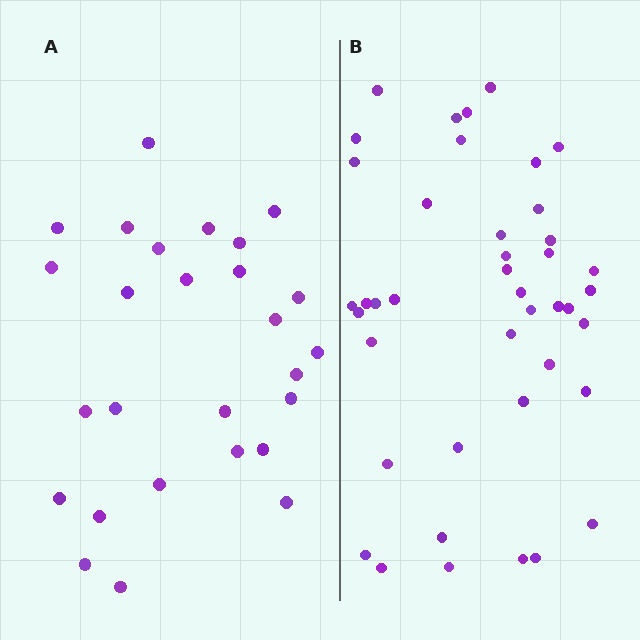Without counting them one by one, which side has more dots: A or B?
Region B (the right region) has more dots.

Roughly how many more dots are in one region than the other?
Region B has approximately 15 more dots than region A.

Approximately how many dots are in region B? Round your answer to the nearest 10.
About 40 dots. (The exact count is 42, which rounds to 40.)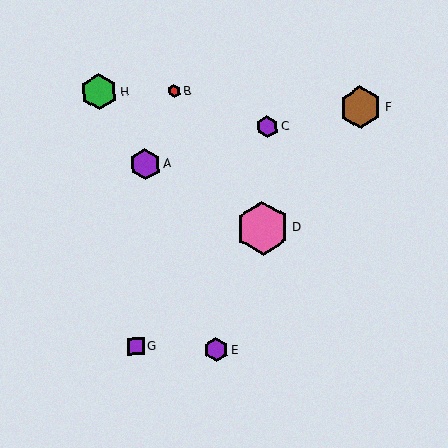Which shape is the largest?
The pink hexagon (labeled D) is the largest.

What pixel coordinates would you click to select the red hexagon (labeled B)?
Click at (174, 91) to select the red hexagon B.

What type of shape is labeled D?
Shape D is a pink hexagon.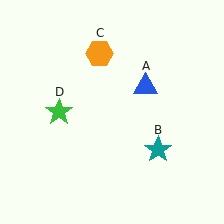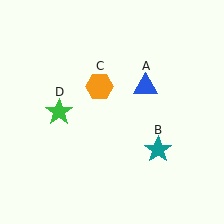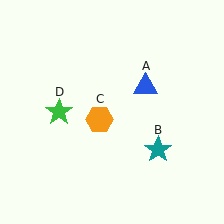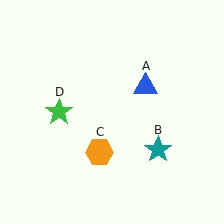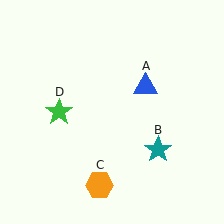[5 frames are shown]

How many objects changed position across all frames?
1 object changed position: orange hexagon (object C).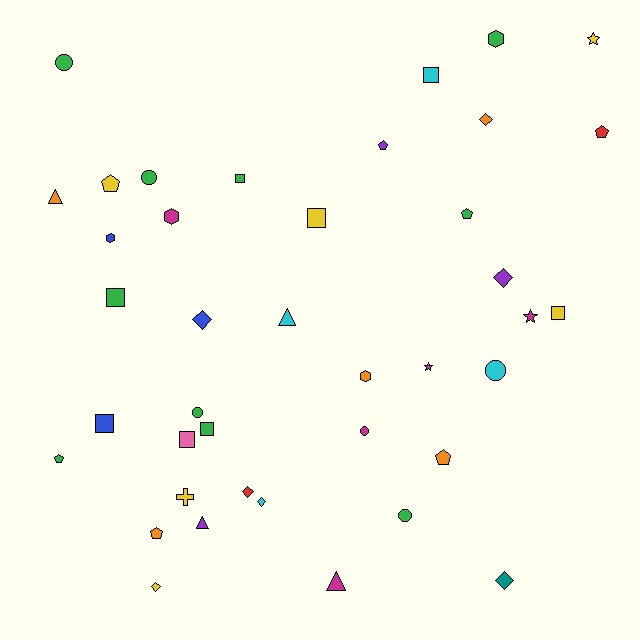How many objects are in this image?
There are 40 objects.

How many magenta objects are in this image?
There are 5 magenta objects.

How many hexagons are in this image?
There are 4 hexagons.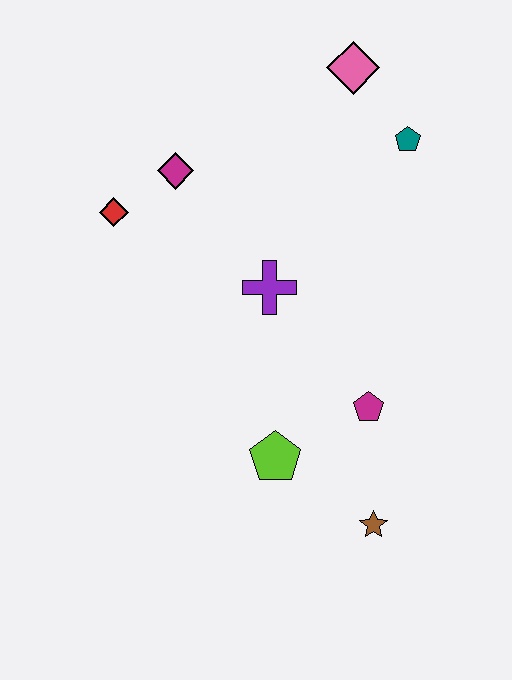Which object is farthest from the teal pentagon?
The brown star is farthest from the teal pentagon.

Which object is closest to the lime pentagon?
The magenta pentagon is closest to the lime pentagon.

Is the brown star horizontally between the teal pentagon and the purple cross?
Yes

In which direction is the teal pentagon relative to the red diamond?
The teal pentagon is to the right of the red diamond.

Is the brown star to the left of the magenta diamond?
No